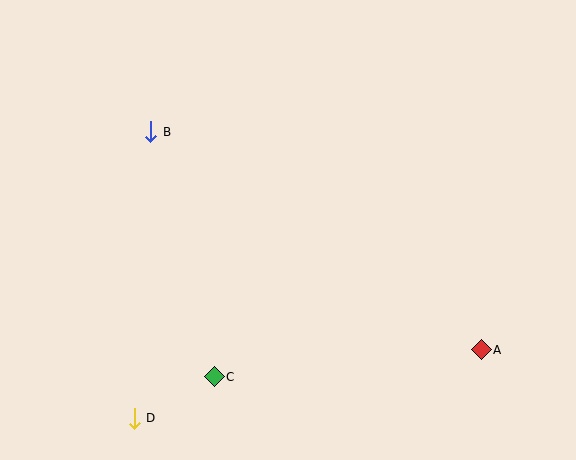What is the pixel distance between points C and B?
The distance between C and B is 253 pixels.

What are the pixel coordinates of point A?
Point A is at (481, 350).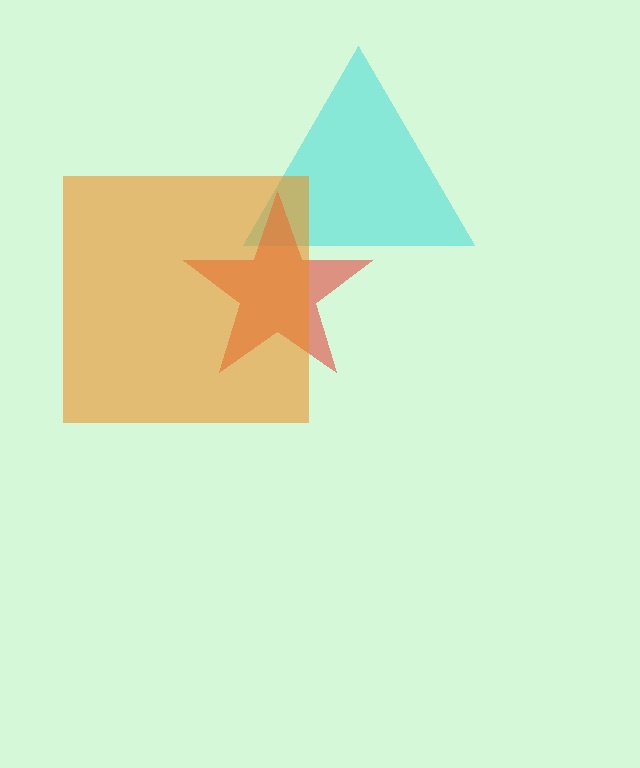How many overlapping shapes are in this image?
There are 3 overlapping shapes in the image.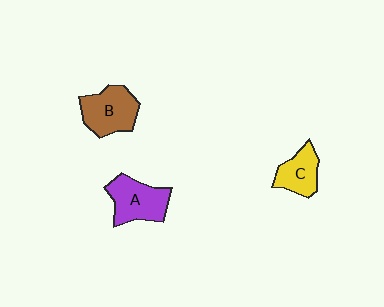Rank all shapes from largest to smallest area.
From largest to smallest: B (brown), A (purple), C (yellow).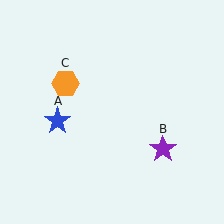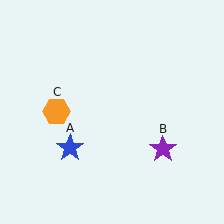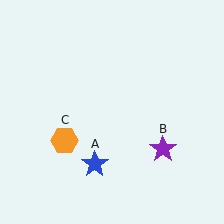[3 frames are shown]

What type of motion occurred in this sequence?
The blue star (object A), orange hexagon (object C) rotated counterclockwise around the center of the scene.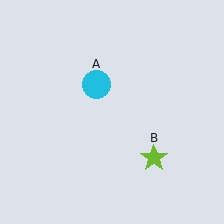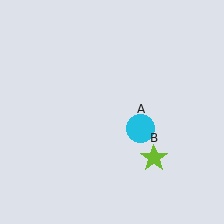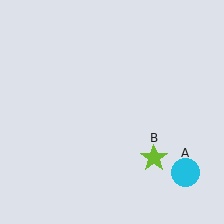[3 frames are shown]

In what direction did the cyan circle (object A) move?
The cyan circle (object A) moved down and to the right.